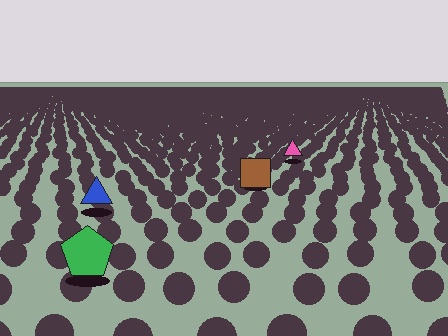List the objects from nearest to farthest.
From nearest to farthest: the green pentagon, the blue triangle, the brown square, the pink triangle.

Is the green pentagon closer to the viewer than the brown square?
Yes. The green pentagon is closer — you can tell from the texture gradient: the ground texture is coarser near it.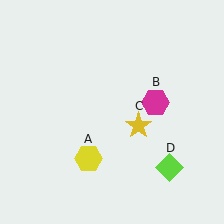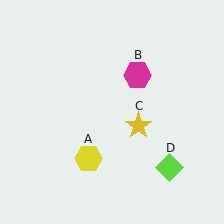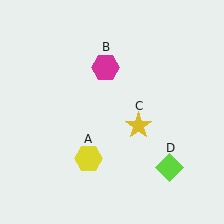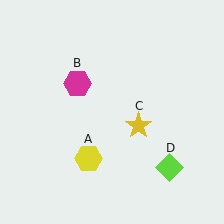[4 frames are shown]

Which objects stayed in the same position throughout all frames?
Yellow hexagon (object A) and yellow star (object C) and lime diamond (object D) remained stationary.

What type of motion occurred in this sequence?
The magenta hexagon (object B) rotated counterclockwise around the center of the scene.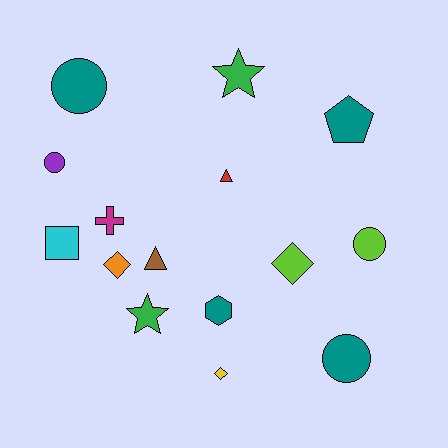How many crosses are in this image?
There is 1 cross.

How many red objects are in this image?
There is 1 red object.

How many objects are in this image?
There are 15 objects.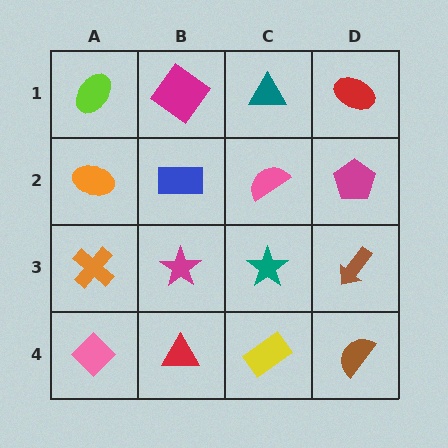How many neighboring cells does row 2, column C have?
4.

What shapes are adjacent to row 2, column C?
A teal triangle (row 1, column C), a teal star (row 3, column C), a blue rectangle (row 2, column B), a magenta pentagon (row 2, column D).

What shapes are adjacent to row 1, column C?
A pink semicircle (row 2, column C), a magenta diamond (row 1, column B), a red ellipse (row 1, column D).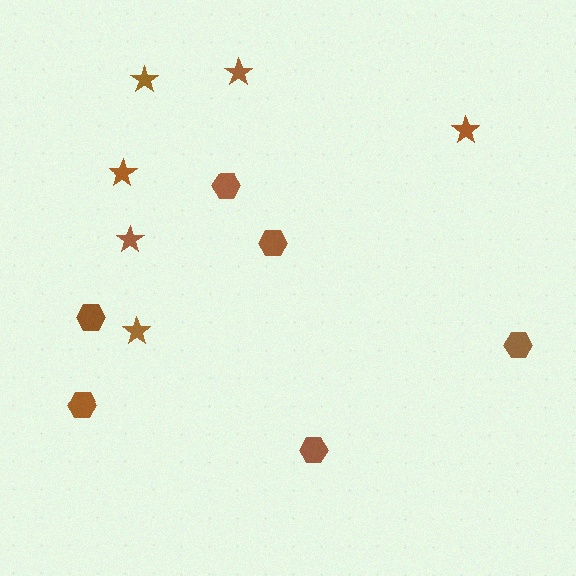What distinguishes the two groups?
There are 2 groups: one group of hexagons (6) and one group of stars (6).